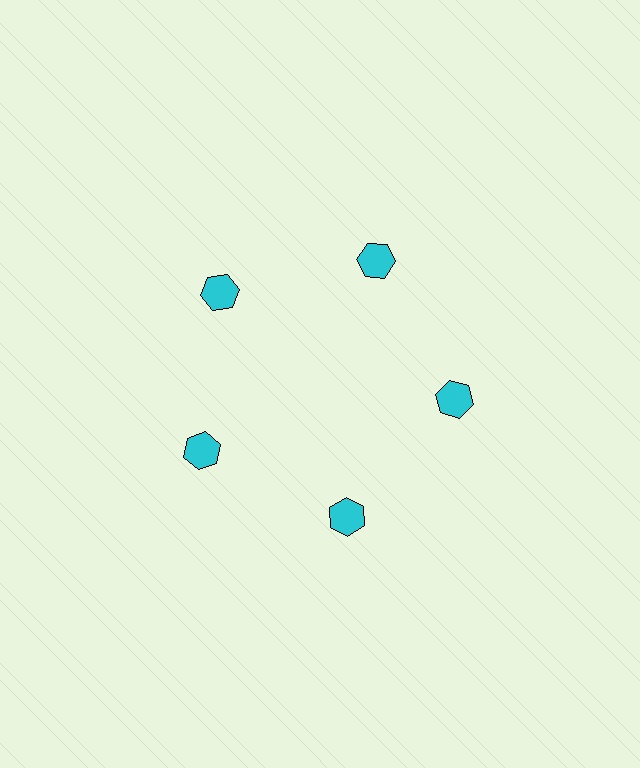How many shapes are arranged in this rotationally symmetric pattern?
There are 5 shapes, arranged in 5 groups of 1.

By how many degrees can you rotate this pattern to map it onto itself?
The pattern maps onto itself every 72 degrees of rotation.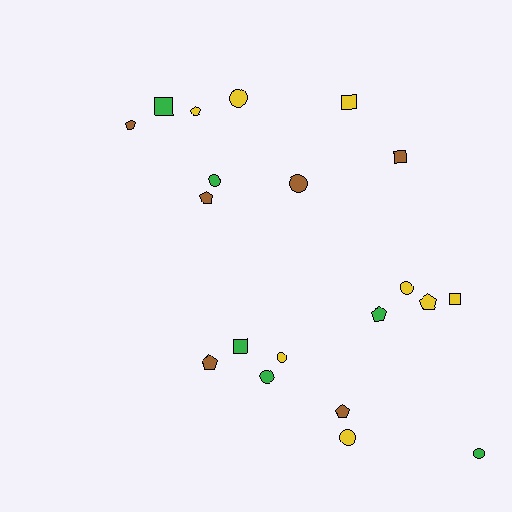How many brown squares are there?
There is 1 brown square.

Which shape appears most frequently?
Circle, with 8 objects.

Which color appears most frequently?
Yellow, with 8 objects.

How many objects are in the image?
There are 20 objects.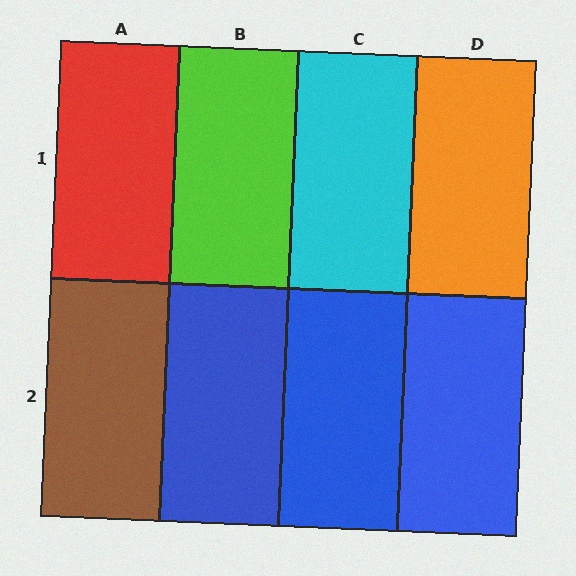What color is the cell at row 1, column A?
Red.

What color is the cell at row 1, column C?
Cyan.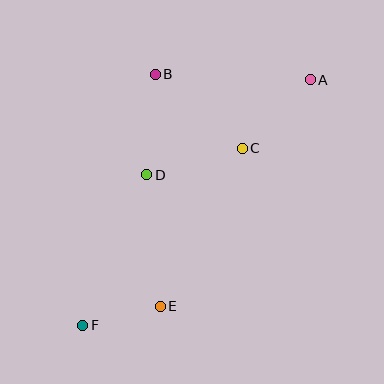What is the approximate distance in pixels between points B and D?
The distance between B and D is approximately 101 pixels.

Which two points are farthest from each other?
Points A and F are farthest from each other.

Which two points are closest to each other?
Points E and F are closest to each other.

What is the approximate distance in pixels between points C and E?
The distance between C and E is approximately 178 pixels.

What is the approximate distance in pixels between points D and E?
The distance between D and E is approximately 132 pixels.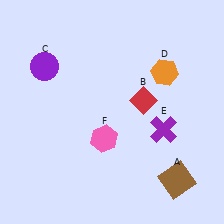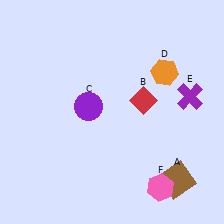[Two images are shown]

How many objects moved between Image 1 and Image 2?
3 objects moved between the two images.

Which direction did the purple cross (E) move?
The purple cross (E) moved up.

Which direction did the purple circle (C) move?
The purple circle (C) moved right.